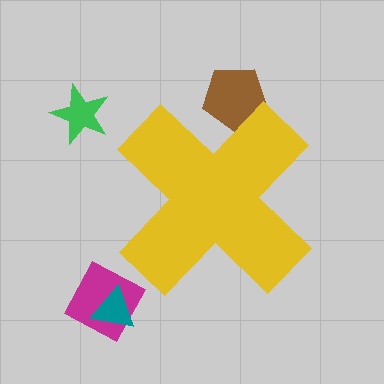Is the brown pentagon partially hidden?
Yes, the brown pentagon is partially hidden behind the yellow cross.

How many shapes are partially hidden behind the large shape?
1 shape is partially hidden.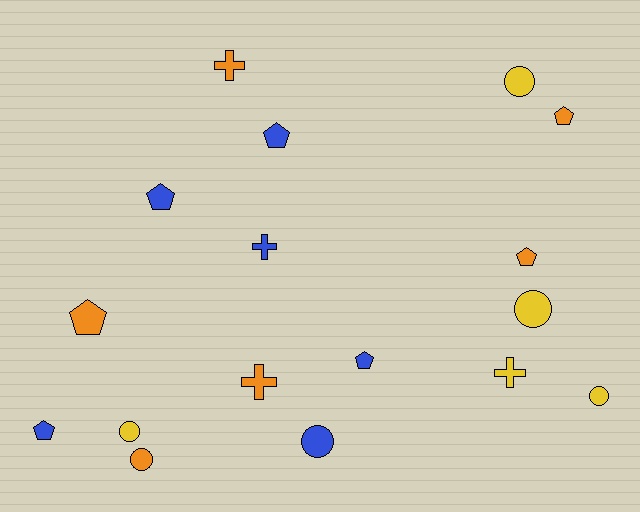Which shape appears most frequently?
Pentagon, with 7 objects.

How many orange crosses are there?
There are 2 orange crosses.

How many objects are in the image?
There are 17 objects.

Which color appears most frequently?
Orange, with 6 objects.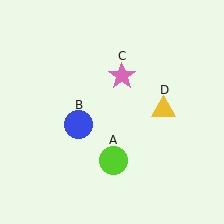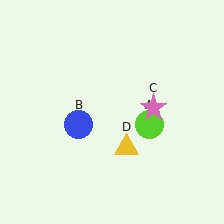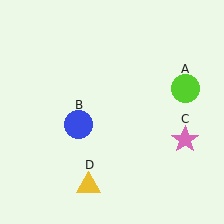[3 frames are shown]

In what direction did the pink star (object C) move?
The pink star (object C) moved down and to the right.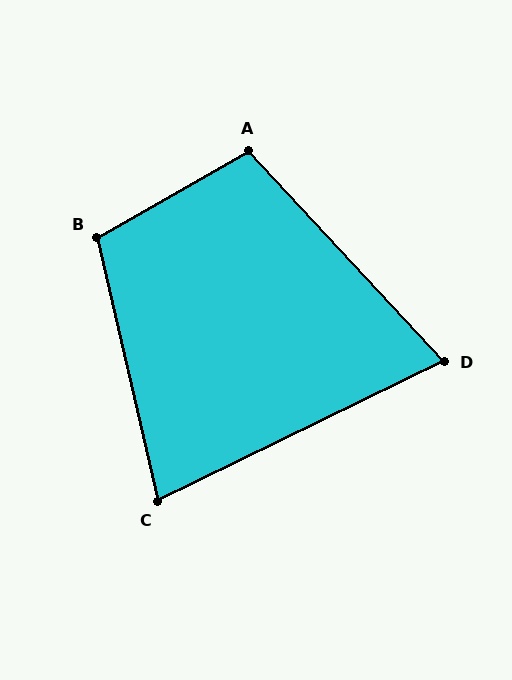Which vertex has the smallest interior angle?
D, at approximately 73 degrees.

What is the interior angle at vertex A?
Approximately 103 degrees (obtuse).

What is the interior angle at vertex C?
Approximately 77 degrees (acute).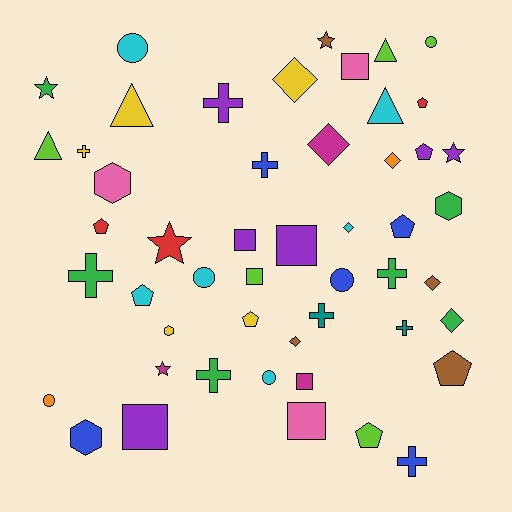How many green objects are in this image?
There are 6 green objects.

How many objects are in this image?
There are 50 objects.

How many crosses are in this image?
There are 9 crosses.